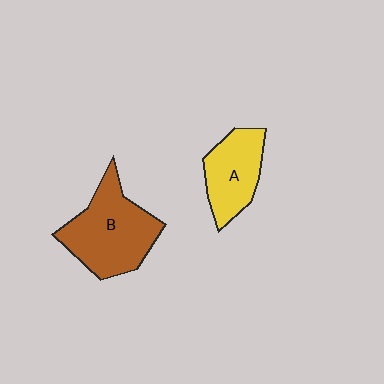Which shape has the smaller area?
Shape A (yellow).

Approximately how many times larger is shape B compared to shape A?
Approximately 1.5 times.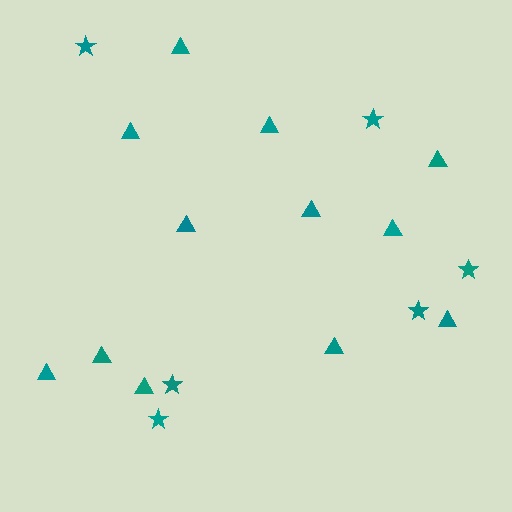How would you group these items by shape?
There are 2 groups: one group of stars (6) and one group of triangles (12).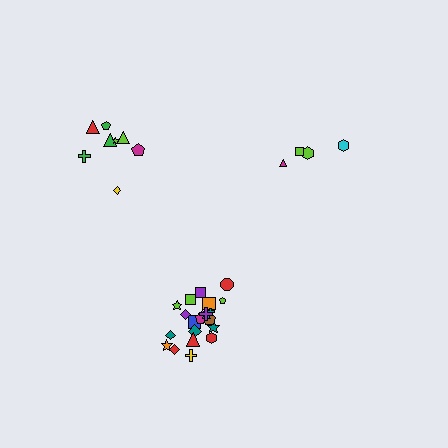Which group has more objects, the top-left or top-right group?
The top-left group.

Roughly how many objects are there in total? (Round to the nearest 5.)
Roughly 35 objects in total.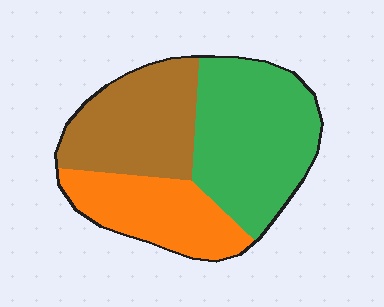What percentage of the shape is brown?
Brown covers around 30% of the shape.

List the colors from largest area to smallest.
From largest to smallest: green, brown, orange.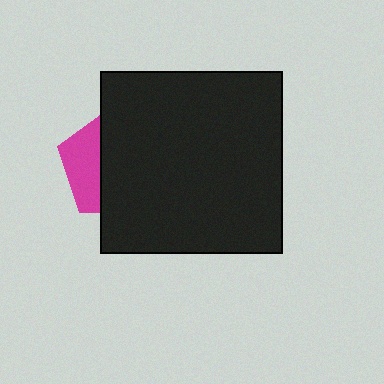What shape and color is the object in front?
The object in front is a black square.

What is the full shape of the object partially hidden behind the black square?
The partially hidden object is a magenta pentagon.